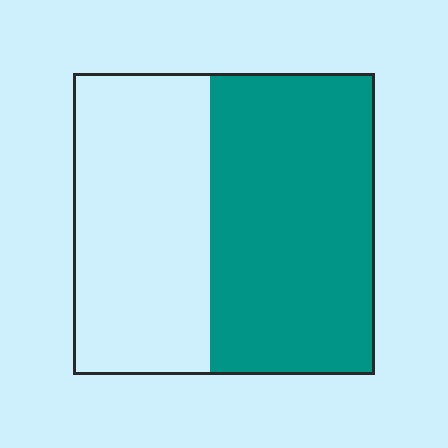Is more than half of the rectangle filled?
Yes.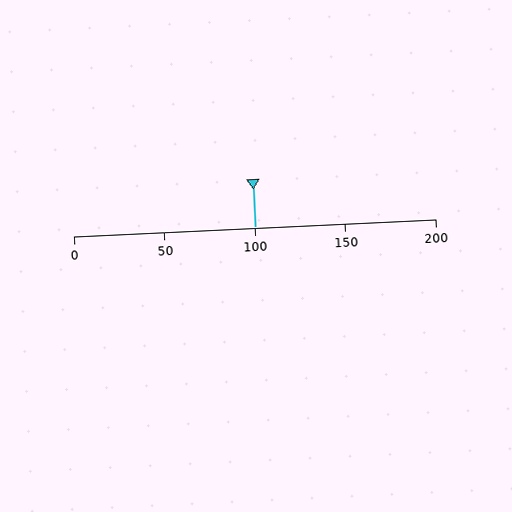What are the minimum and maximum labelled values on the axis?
The axis runs from 0 to 200.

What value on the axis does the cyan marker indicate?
The marker indicates approximately 100.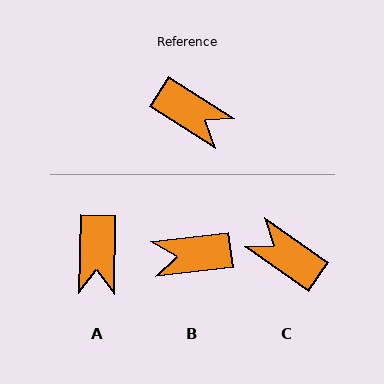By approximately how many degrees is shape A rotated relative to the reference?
Approximately 59 degrees clockwise.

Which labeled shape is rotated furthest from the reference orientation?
C, about 178 degrees away.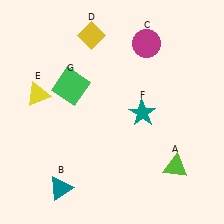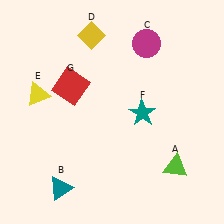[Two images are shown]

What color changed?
The square (G) changed from green in Image 1 to red in Image 2.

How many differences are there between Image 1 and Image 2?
There is 1 difference between the two images.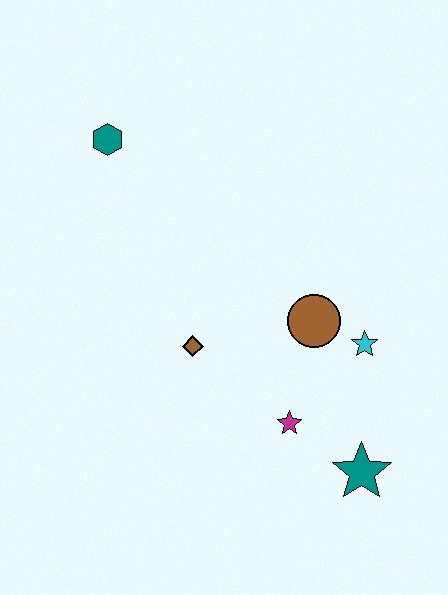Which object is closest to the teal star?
The magenta star is closest to the teal star.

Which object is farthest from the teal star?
The teal hexagon is farthest from the teal star.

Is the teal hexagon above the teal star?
Yes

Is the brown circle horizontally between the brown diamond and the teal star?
Yes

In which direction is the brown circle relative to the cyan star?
The brown circle is to the left of the cyan star.